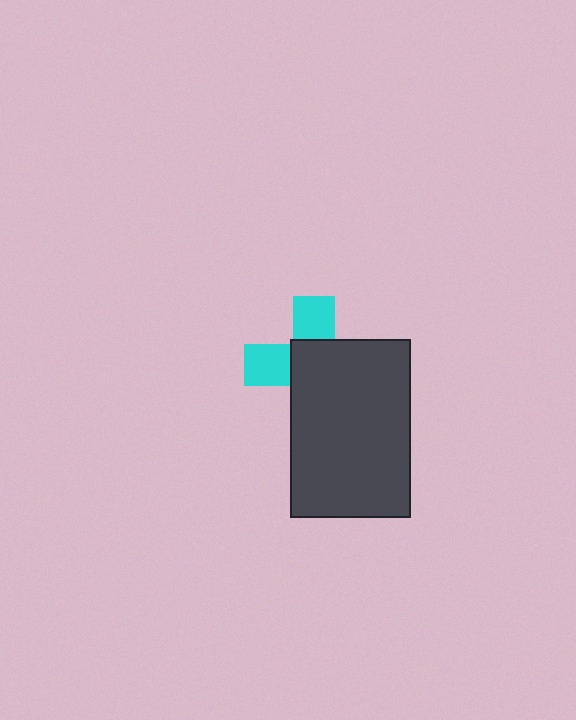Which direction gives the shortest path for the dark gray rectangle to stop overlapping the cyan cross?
Moving toward the lower-right gives the shortest separation.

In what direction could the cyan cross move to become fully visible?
The cyan cross could move toward the upper-left. That would shift it out from behind the dark gray rectangle entirely.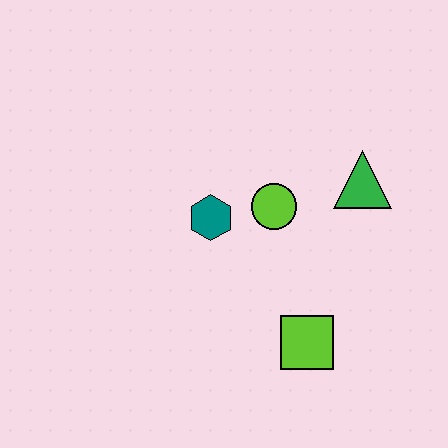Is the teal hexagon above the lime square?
Yes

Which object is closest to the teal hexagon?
The lime circle is closest to the teal hexagon.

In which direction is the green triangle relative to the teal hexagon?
The green triangle is to the right of the teal hexagon.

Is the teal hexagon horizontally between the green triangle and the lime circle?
No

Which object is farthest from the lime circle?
The lime square is farthest from the lime circle.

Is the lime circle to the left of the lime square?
Yes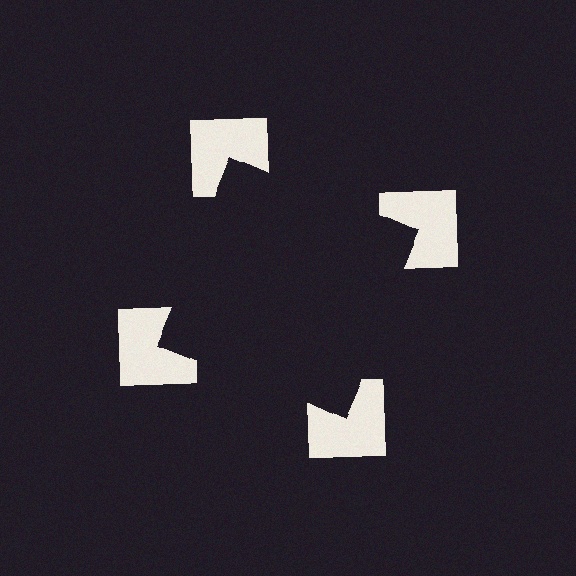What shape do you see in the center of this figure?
An illusory square — its edges are inferred from the aligned wedge cuts in the notched squares, not physically drawn.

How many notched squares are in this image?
There are 4 — one at each vertex of the illusory square.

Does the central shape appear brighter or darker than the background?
It typically appears slightly darker than the background, even though no actual brightness change is drawn.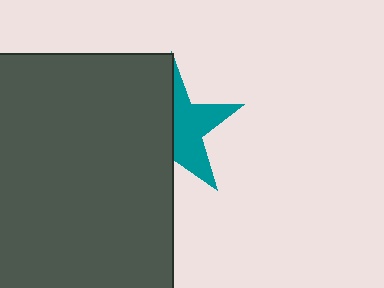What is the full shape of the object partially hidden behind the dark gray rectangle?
The partially hidden object is a teal star.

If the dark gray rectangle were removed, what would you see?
You would see the complete teal star.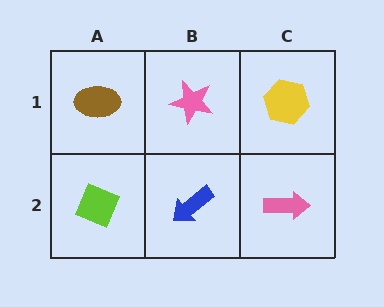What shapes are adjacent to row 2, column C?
A yellow hexagon (row 1, column C), a blue arrow (row 2, column B).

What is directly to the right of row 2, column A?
A blue arrow.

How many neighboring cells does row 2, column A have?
2.